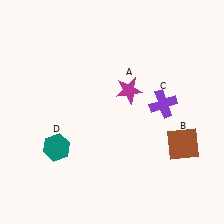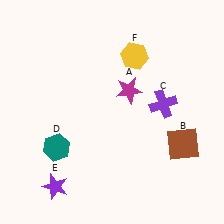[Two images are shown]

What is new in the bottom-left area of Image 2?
A purple star (E) was added in the bottom-left area of Image 2.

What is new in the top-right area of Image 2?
A yellow hexagon (F) was added in the top-right area of Image 2.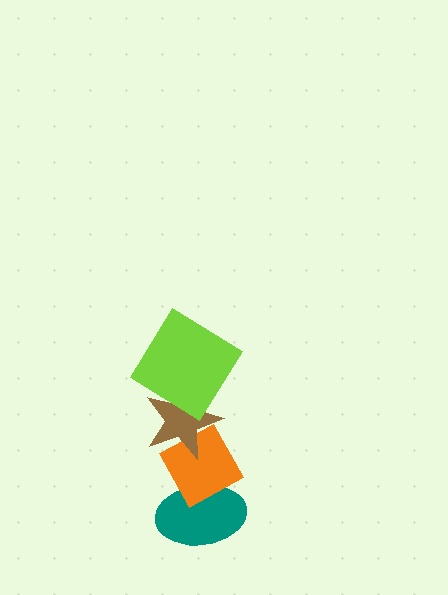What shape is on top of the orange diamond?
The brown star is on top of the orange diamond.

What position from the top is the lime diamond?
The lime diamond is 1st from the top.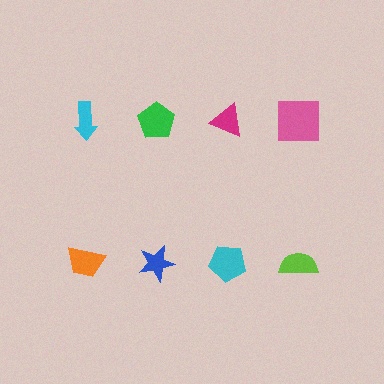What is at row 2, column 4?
A lime semicircle.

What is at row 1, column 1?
A cyan arrow.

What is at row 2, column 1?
An orange trapezoid.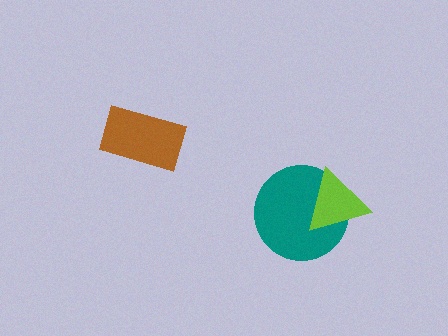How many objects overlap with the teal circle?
1 object overlaps with the teal circle.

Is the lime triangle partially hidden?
No, no other shape covers it.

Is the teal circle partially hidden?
Yes, it is partially covered by another shape.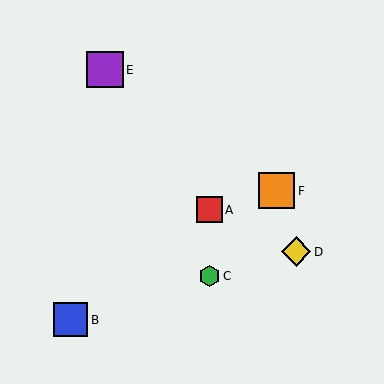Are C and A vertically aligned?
Yes, both are at x≈210.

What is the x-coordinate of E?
Object E is at x≈105.